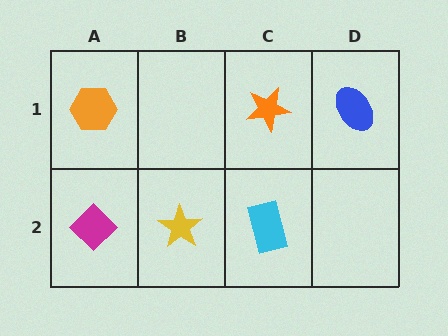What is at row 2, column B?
A yellow star.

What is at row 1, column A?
An orange hexagon.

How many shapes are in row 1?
3 shapes.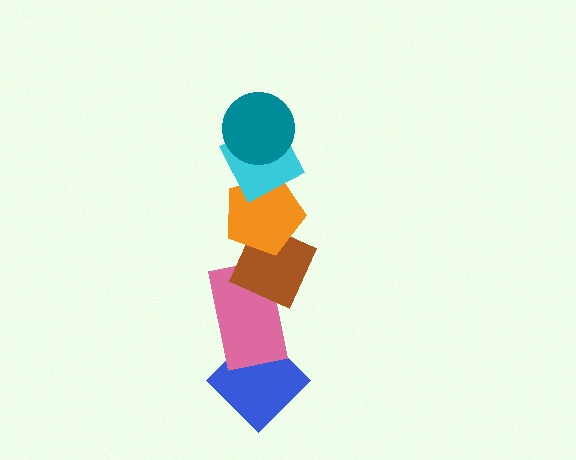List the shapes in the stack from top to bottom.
From top to bottom: the teal circle, the cyan diamond, the orange pentagon, the brown diamond, the pink rectangle, the blue diamond.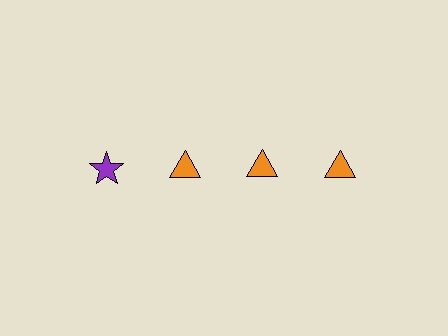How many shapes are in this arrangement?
There are 4 shapes arranged in a grid pattern.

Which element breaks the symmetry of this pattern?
The purple star in the top row, leftmost column breaks the symmetry. All other shapes are orange triangles.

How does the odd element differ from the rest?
It differs in both color (purple instead of orange) and shape (star instead of triangle).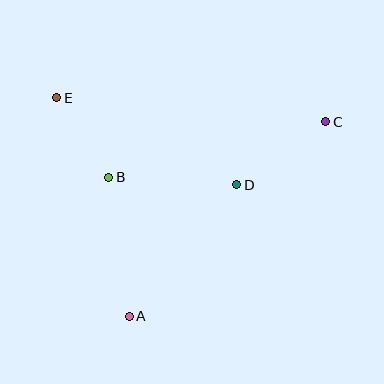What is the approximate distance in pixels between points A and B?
The distance between A and B is approximately 141 pixels.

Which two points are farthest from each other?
Points A and C are farthest from each other.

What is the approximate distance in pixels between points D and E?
The distance between D and E is approximately 200 pixels.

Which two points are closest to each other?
Points B and E are closest to each other.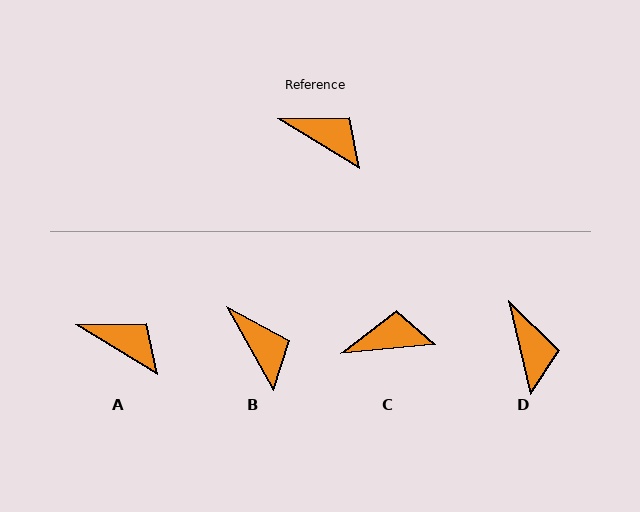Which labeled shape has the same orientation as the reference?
A.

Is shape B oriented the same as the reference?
No, it is off by about 29 degrees.